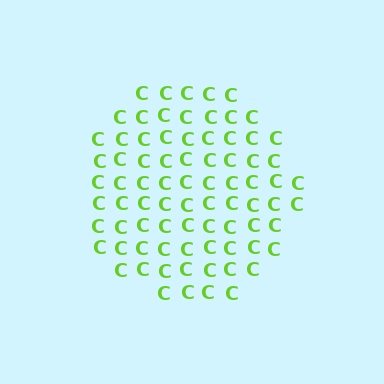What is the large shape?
The large shape is a circle.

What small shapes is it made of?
It is made of small letter C's.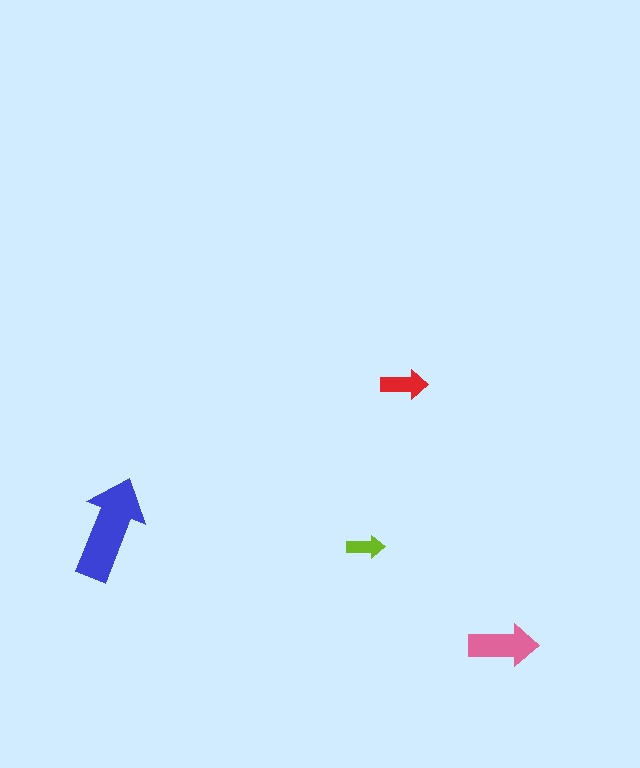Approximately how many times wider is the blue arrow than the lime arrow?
About 3 times wider.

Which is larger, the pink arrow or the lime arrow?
The pink one.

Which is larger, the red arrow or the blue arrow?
The blue one.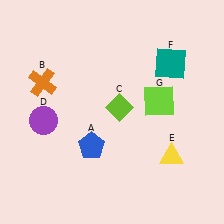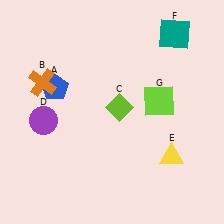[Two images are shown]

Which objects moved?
The objects that moved are: the blue pentagon (A), the teal square (F).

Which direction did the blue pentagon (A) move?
The blue pentagon (A) moved up.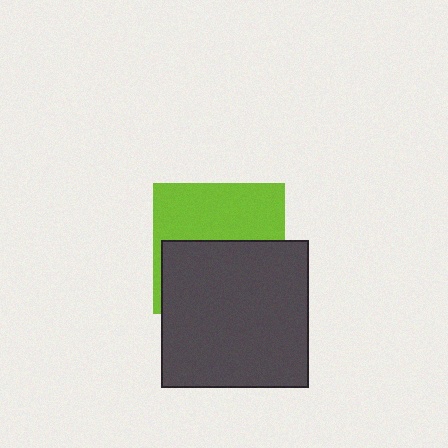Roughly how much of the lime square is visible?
About half of it is visible (roughly 47%).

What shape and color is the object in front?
The object in front is a dark gray square.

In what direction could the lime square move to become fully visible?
The lime square could move up. That would shift it out from behind the dark gray square entirely.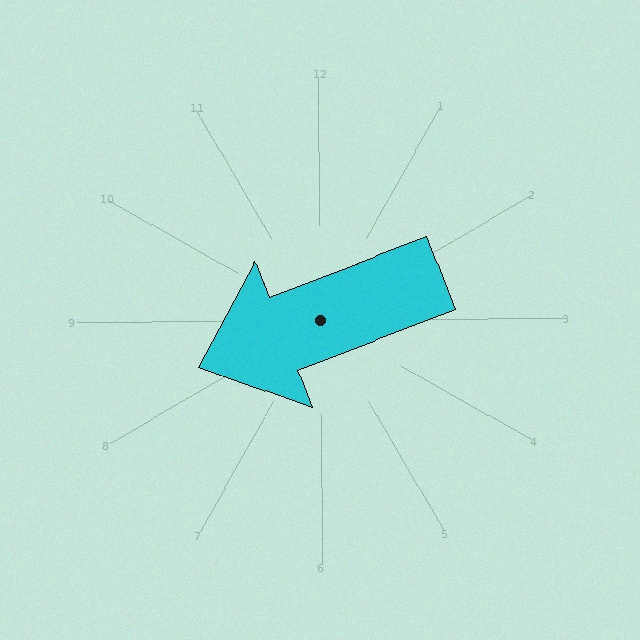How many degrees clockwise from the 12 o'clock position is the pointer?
Approximately 249 degrees.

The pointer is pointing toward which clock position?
Roughly 8 o'clock.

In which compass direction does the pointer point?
West.